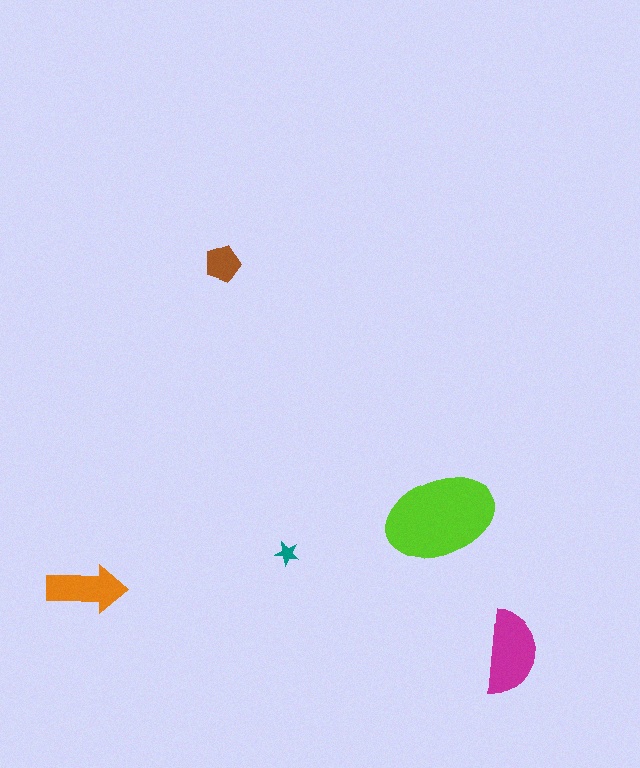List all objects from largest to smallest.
The lime ellipse, the magenta semicircle, the orange arrow, the brown pentagon, the teal star.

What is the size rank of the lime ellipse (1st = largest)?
1st.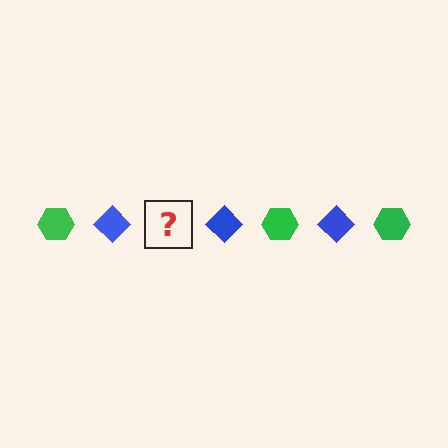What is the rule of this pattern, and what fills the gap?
The rule is that the pattern alternates between green hexagon and blue diamond. The gap should be filled with a green hexagon.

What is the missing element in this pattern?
The missing element is a green hexagon.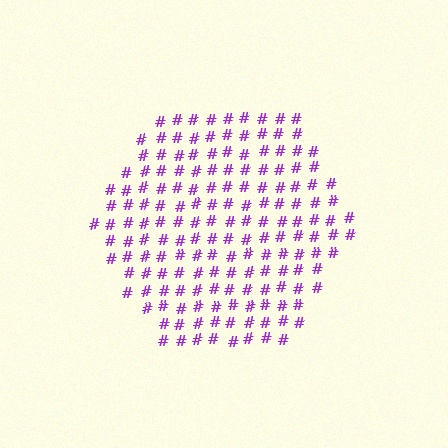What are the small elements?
The small elements are hash symbols.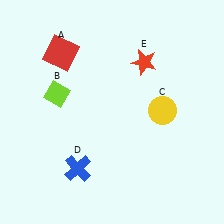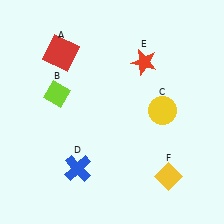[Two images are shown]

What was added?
A yellow diamond (F) was added in Image 2.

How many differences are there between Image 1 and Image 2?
There is 1 difference between the two images.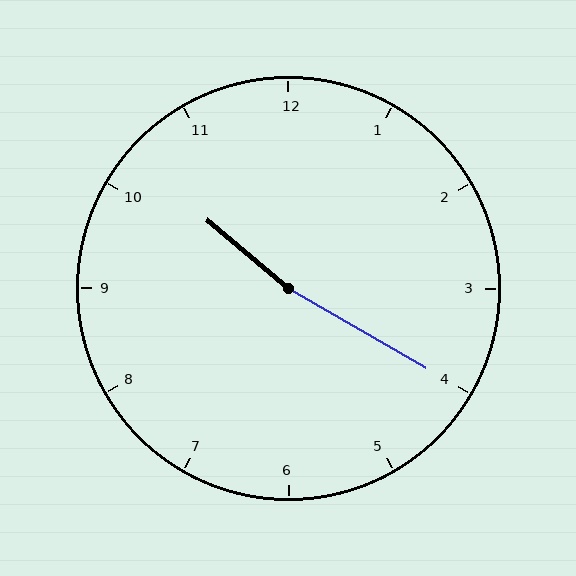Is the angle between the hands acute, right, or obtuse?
It is obtuse.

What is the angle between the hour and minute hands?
Approximately 170 degrees.